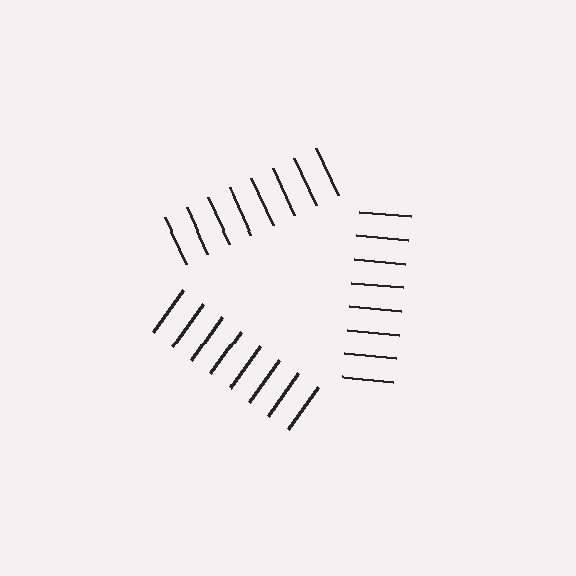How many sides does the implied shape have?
3 sides — the line-ends trace a triangle.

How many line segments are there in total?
24 — 8 along each of the 3 edges.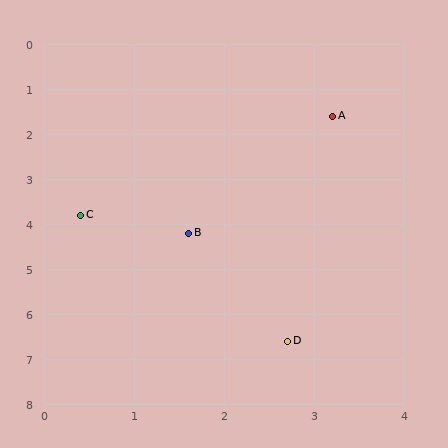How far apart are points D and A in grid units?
Points D and A are about 5.0 grid units apart.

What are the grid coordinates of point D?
Point D is at approximately (2.7, 6.6).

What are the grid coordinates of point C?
Point C is at approximately (0.4, 3.8).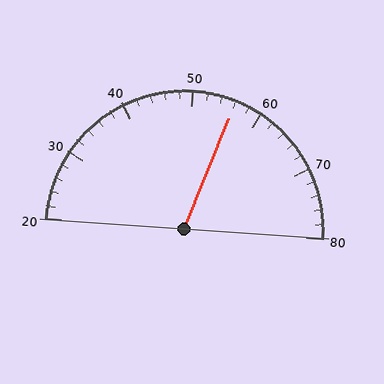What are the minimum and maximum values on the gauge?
The gauge ranges from 20 to 80.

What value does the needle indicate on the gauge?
The needle indicates approximately 56.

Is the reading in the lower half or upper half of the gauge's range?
The reading is in the upper half of the range (20 to 80).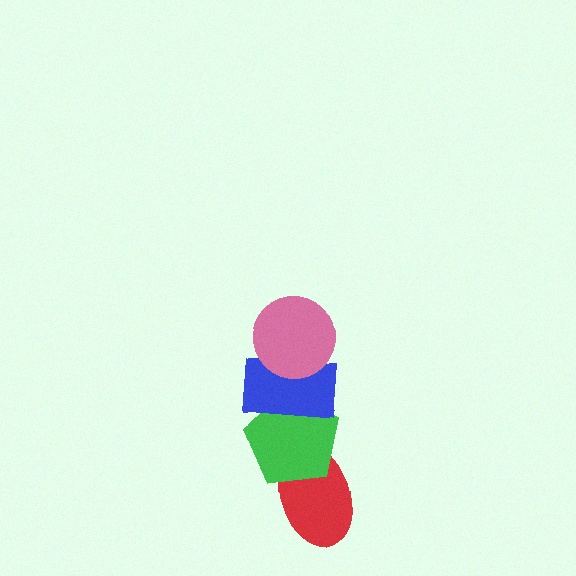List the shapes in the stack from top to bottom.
From top to bottom: the pink circle, the blue rectangle, the green pentagon, the red ellipse.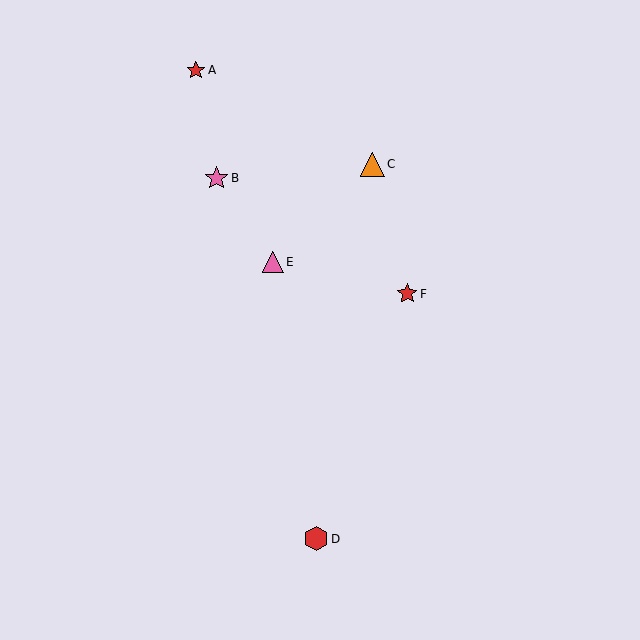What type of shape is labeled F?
Shape F is a red star.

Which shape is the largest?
The red hexagon (labeled D) is the largest.